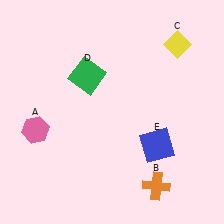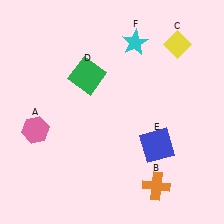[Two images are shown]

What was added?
A cyan star (F) was added in Image 2.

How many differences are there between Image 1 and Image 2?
There is 1 difference between the two images.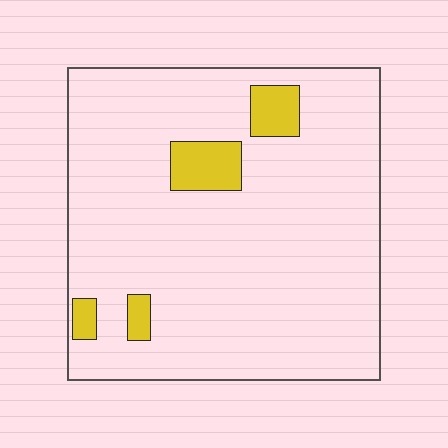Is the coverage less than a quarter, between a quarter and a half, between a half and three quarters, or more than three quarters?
Less than a quarter.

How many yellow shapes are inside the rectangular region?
4.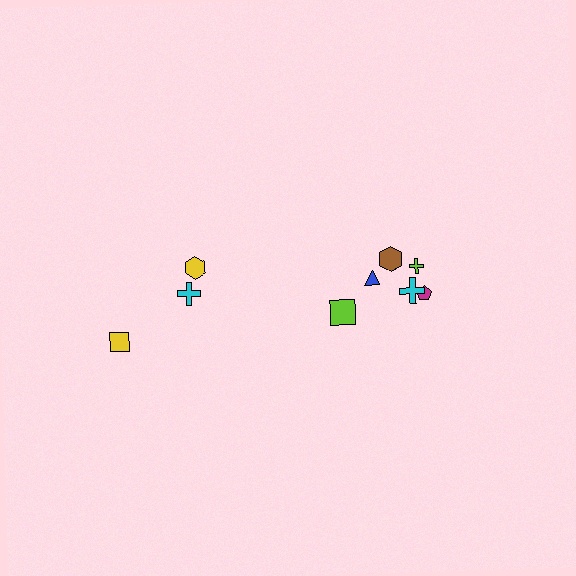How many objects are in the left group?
There are 3 objects.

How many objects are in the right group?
There are 6 objects.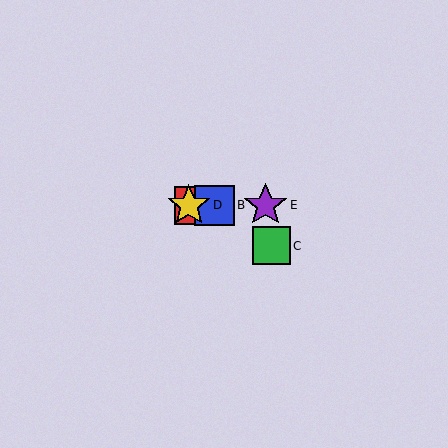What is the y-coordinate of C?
Object C is at y≈246.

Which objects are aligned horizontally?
Objects A, B, D, E are aligned horizontally.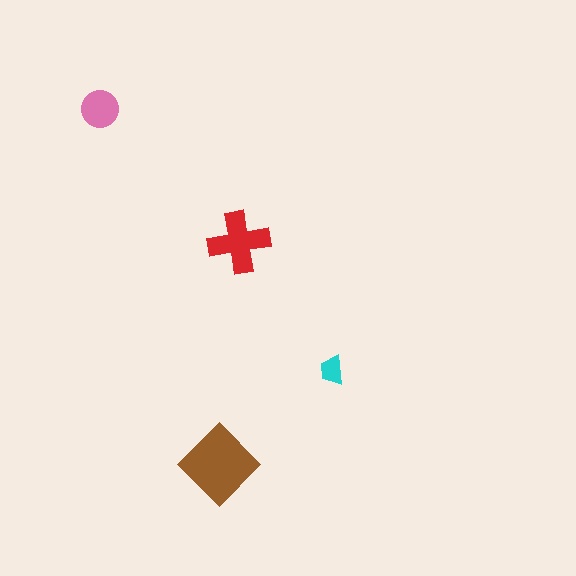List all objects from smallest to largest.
The cyan trapezoid, the pink circle, the red cross, the brown diamond.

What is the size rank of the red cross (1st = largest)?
2nd.